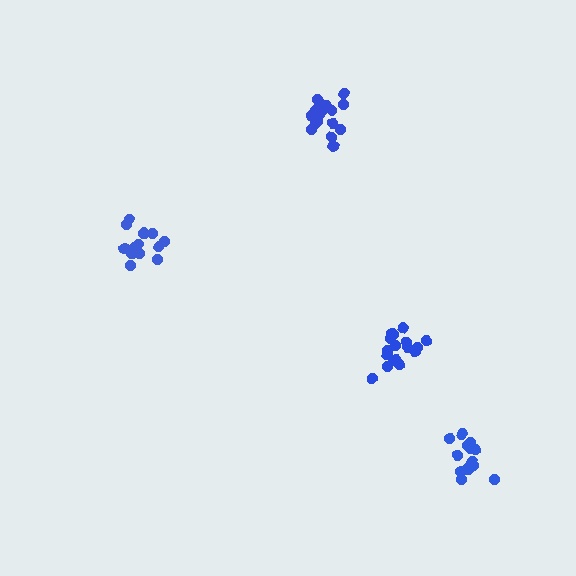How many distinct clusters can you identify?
There are 4 distinct clusters.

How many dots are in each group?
Group 1: 17 dots, Group 2: 15 dots, Group 3: 15 dots, Group 4: 18 dots (65 total).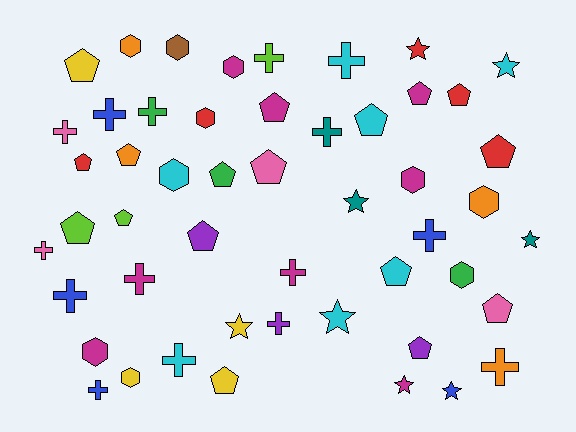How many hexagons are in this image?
There are 10 hexagons.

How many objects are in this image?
There are 50 objects.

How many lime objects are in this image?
There are 3 lime objects.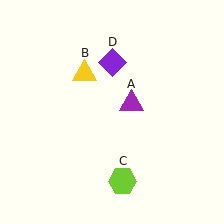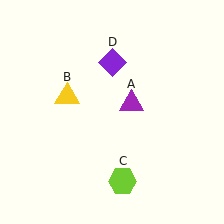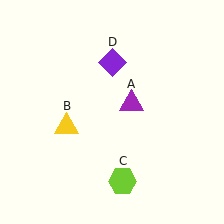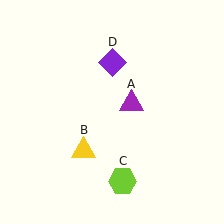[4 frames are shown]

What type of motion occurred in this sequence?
The yellow triangle (object B) rotated counterclockwise around the center of the scene.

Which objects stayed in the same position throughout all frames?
Purple triangle (object A) and lime hexagon (object C) and purple diamond (object D) remained stationary.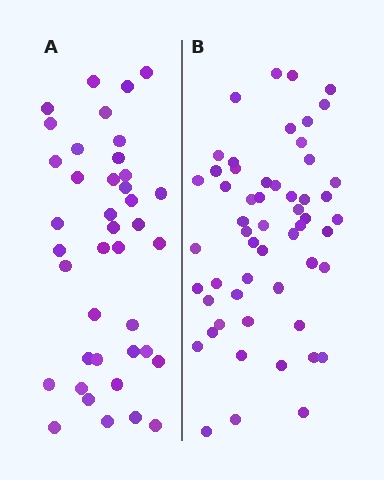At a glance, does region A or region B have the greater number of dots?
Region B (the right region) has more dots.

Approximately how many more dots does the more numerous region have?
Region B has approximately 15 more dots than region A.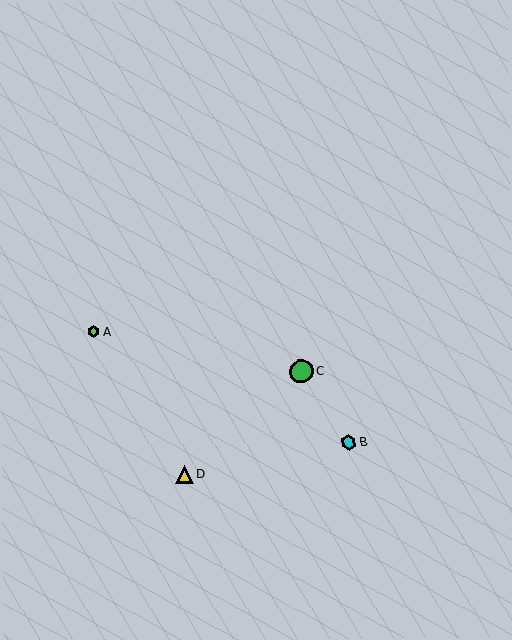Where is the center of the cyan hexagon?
The center of the cyan hexagon is at (349, 442).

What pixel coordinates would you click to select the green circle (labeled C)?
Click at (301, 372) to select the green circle C.